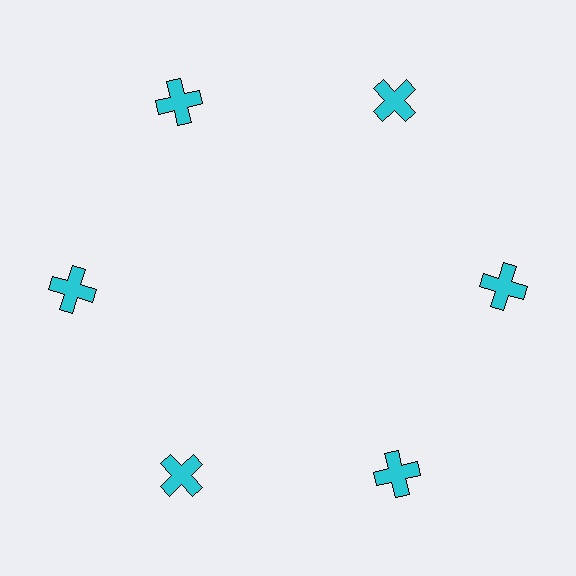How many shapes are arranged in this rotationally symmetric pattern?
There are 6 shapes, arranged in 6 groups of 1.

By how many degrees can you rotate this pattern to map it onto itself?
The pattern maps onto itself every 60 degrees of rotation.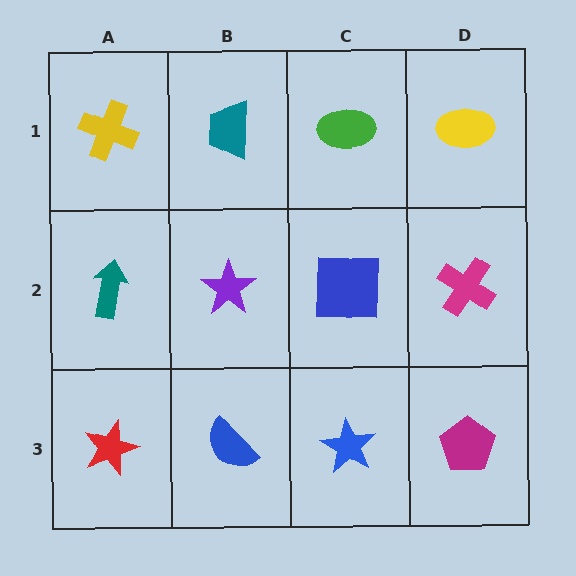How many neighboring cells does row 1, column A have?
2.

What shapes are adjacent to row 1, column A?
A teal arrow (row 2, column A), a teal trapezoid (row 1, column B).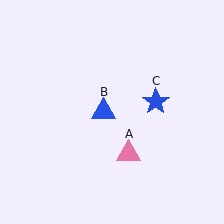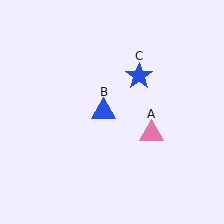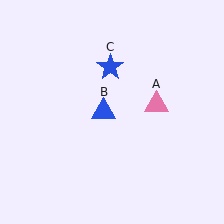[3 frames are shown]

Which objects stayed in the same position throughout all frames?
Blue triangle (object B) remained stationary.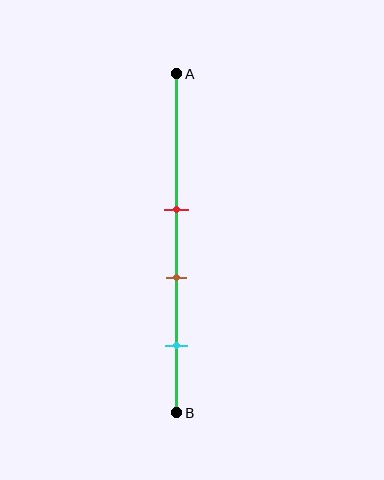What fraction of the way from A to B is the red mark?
The red mark is approximately 40% (0.4) of the way from A to B.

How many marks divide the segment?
There are 3 marks dividing the segment.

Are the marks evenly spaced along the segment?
Yes, the marks are approximately evenly spaced.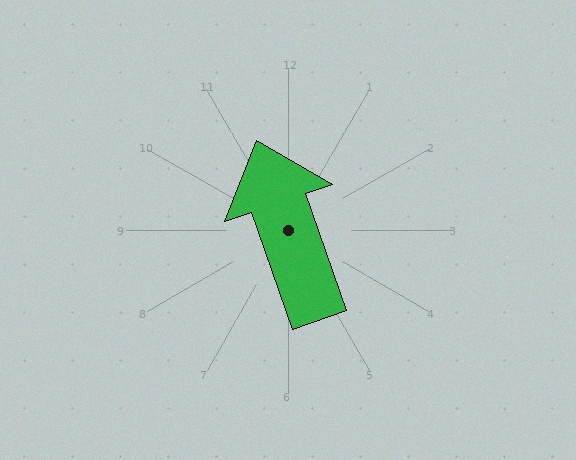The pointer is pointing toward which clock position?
Roughly 11 o'clock.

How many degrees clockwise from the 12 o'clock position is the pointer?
Approximately 341 degrees.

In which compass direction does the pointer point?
North.